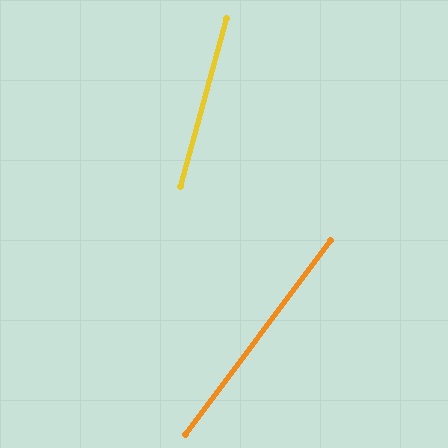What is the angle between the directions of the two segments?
Approximately 22 degrees.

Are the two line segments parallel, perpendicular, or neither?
Neither parallel nor perpendicular — they differ by about 22°.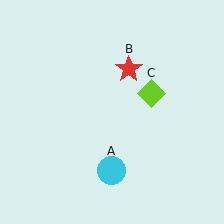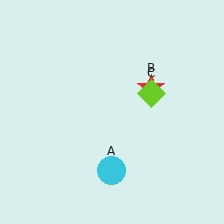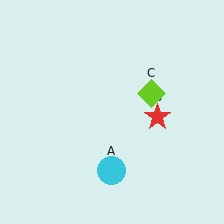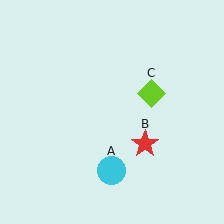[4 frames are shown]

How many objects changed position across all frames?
1 object changed position: red star (object B).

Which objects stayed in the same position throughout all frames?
Cyan circle (object A) and lime diamond (object C) remained stationary.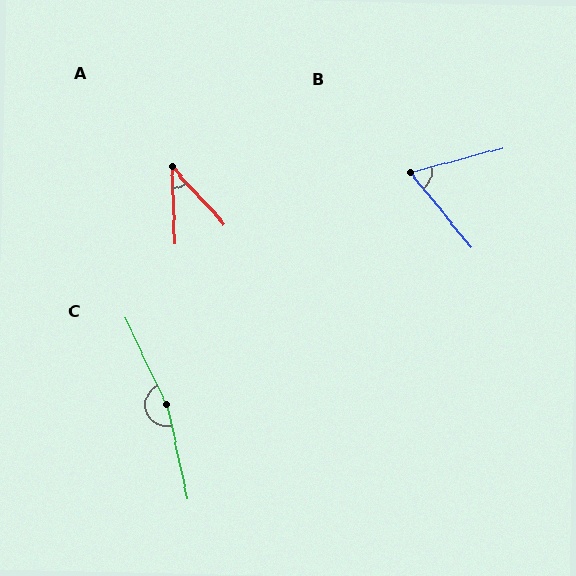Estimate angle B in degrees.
Approximately 65 degrees.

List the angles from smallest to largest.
A (40°), B (65°), C (167°).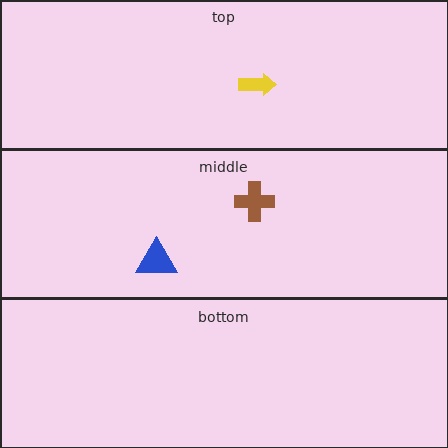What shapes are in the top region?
The yellow arrow.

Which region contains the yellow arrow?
The top region.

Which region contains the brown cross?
The middle region.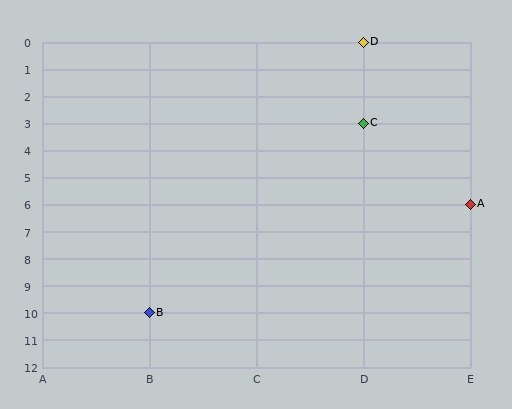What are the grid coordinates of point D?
Point D is at grid coordinates (D, 0).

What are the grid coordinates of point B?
Point B is at grid coordinates (B, 10).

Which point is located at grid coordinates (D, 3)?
Point C is at (D, 3).